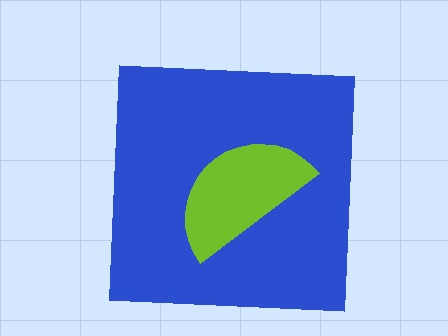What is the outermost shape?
The blue square.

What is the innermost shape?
The lime semicircle.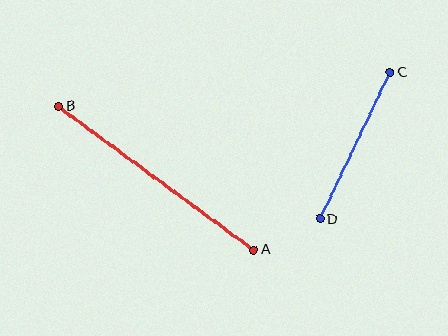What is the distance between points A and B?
The distance is approximately 242 pixels.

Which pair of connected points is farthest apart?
Points A and B are farthest apart.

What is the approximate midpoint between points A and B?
The midpoint is at approximately (156, 178) pixels.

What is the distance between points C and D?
The distance is approximately 163 pixels.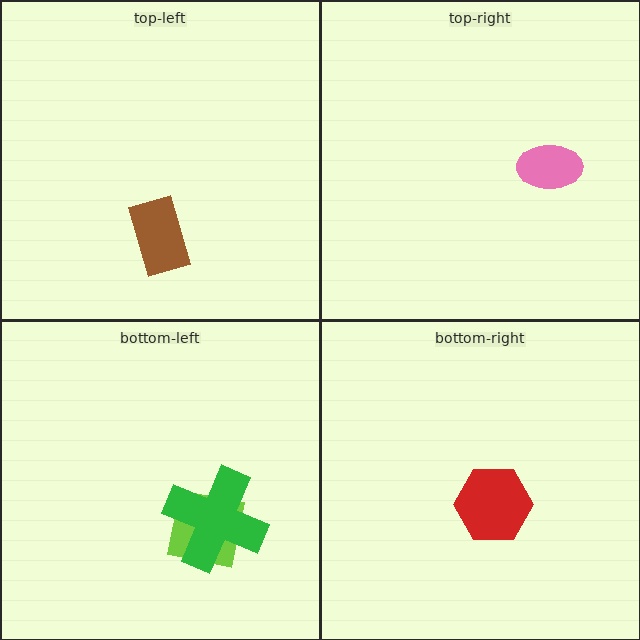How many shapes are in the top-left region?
1.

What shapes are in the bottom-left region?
The lime square, the green cross.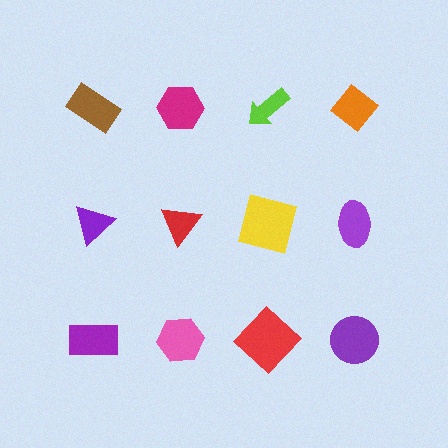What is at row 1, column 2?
A magenta hexagon.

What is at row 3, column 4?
A purple circle.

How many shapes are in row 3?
4 shapes.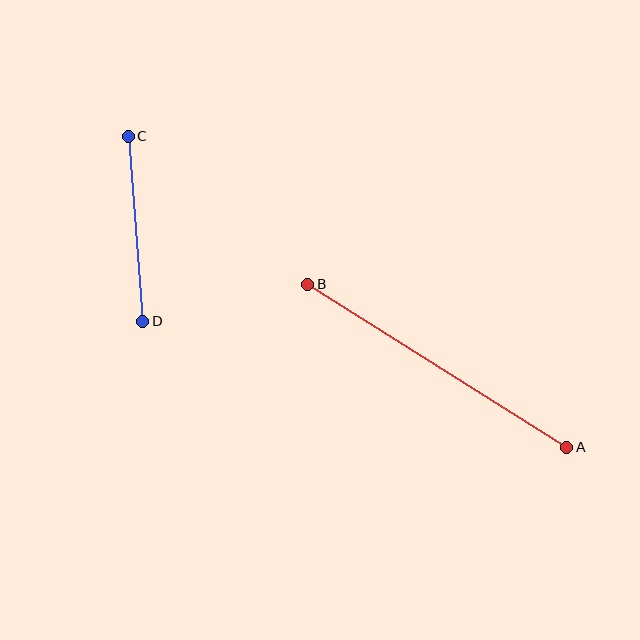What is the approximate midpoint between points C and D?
The midpoint is at approximately (136, 229) pixels.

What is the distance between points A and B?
The distance is approximately 306 pixels.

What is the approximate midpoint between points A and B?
The midpoint is at approximately (437, 366) pixels.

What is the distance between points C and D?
The distance is approximately 186 pixels.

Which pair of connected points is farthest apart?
Points A and B are farthest apart.